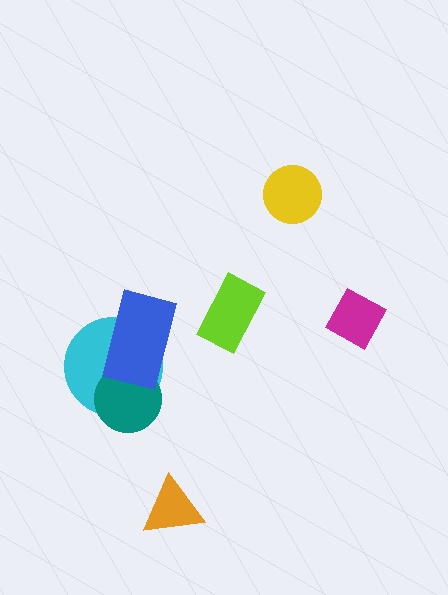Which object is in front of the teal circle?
The blue rectangle is in front of the teal circle.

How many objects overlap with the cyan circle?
2 objects overlap with the cyan circle.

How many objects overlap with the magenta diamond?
0 objects overlap with the magenta diamond.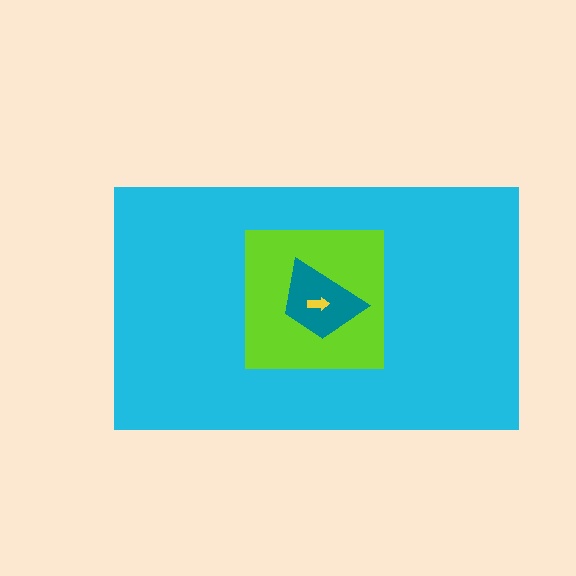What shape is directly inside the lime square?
The teal trapezoid.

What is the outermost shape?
The cyan rectangle.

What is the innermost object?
The yellow arrow.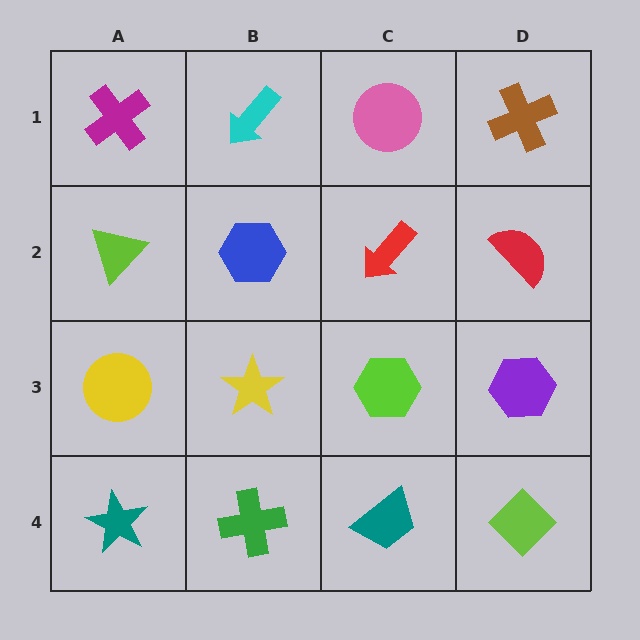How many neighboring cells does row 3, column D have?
3.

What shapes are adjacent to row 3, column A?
A lime triangle (row 2, column A), a teal star (row 4, column A), a yellow star (row 3, column B).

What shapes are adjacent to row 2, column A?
A magenta cross (row 1, column A), a yellow circle (row 3, column A), a blue hexagon (row 2, column B).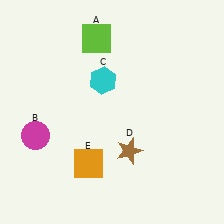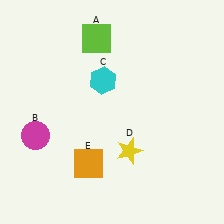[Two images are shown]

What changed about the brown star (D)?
In Image 1, D is brown. In Image 2, it changed to yellow.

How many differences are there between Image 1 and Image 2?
There is 1 difference between the two images.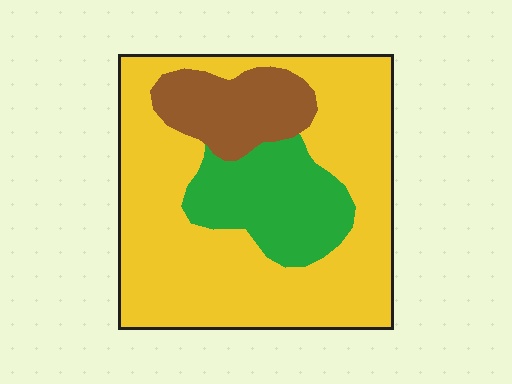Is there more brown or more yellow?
Yellow.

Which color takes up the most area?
Yellow, at roughly 65%.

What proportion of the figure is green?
Green covers 19% of the figure.